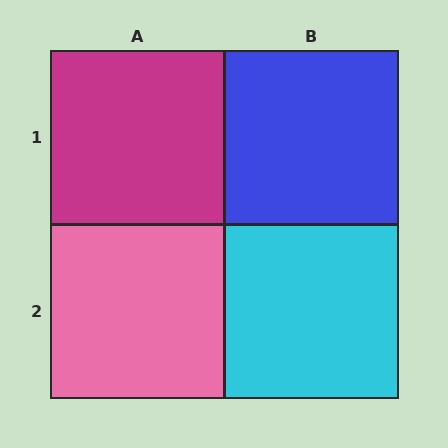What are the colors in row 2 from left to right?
Pink, cyan.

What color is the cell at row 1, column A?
Magenta.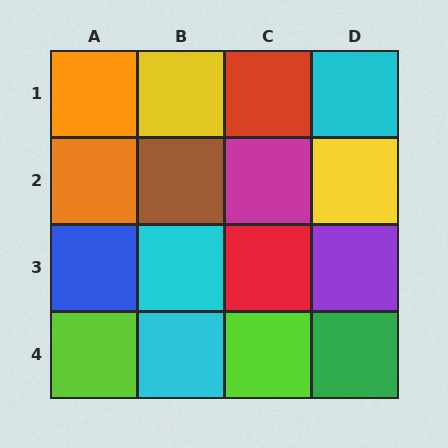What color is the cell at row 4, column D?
Green.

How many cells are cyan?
3 cells are cyan.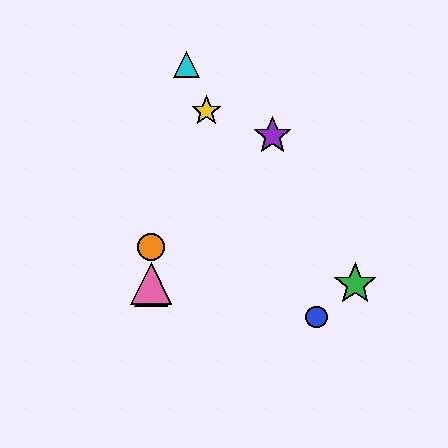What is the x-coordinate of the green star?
The green star is at x≈355.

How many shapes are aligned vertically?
3 shapes (the red triangle, the orange circle, the pink triangle) are aligned vertically.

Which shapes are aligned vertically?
The red triangle, the orange circle, the pink triangle are aligned vertically.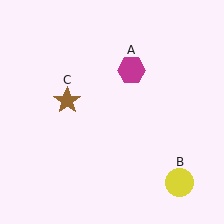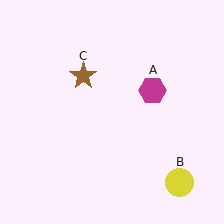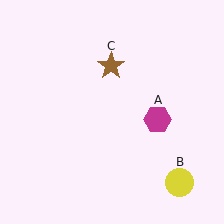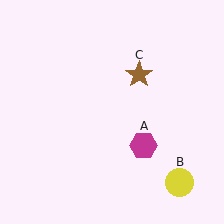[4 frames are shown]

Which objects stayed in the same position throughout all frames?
Yellow circle (object B) remained stationary.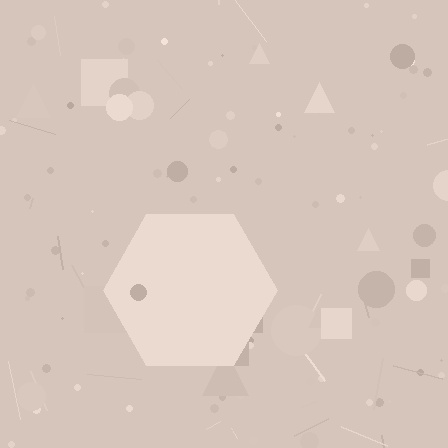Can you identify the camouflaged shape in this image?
The camouflaged shape is a hexagon.